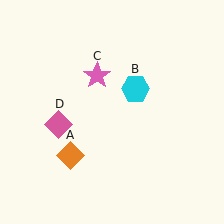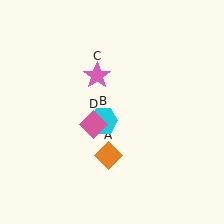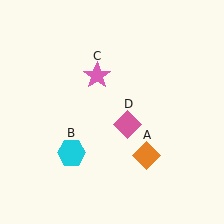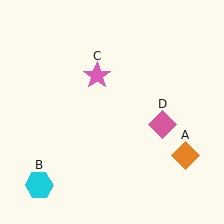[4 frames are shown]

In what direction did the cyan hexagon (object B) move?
The cyan hexagon (object B) moved down and to the left.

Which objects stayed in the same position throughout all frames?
Pink star (object C) remained stationary.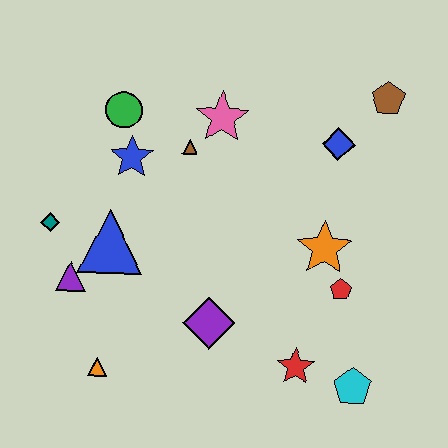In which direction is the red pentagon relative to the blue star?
The red pentagon is to the right of the blue star.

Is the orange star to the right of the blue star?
Yes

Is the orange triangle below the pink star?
Yes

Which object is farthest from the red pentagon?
The teal diamond is farthest from the red pentagon.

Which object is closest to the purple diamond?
The red star is closest to the purple diamond.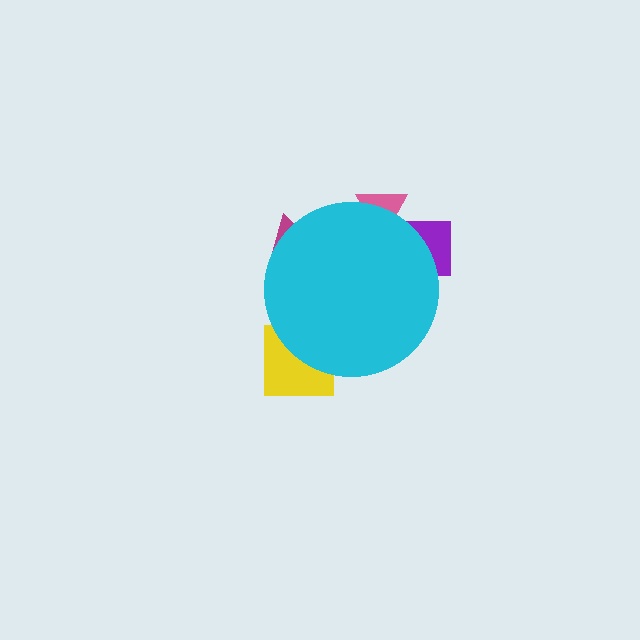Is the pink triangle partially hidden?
Yes, the pink triangle is partially hidden behind the cyan circle.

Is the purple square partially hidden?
Yes, the purple square is partially hidden behind the cyan circle.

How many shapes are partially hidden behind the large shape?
4 shapes are partially hidden.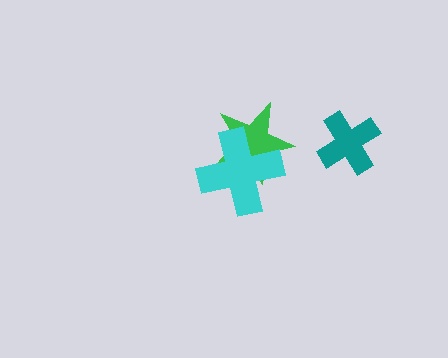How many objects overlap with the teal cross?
0 objects overlap with the teal cross.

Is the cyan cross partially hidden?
No, no other shape covers it.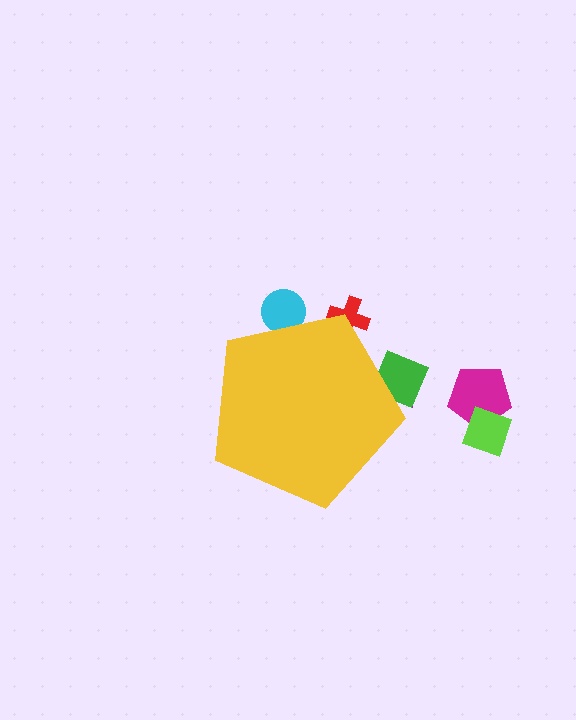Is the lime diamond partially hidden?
No, the lime diamond is fully visible.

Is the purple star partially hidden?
Yes, the purple star is partially hidden behind the yellow pentagon.